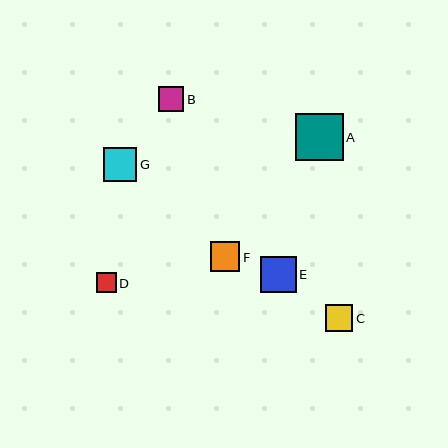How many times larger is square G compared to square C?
Square G is approximately 1.2 times the size of square C.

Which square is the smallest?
Square D is the smallest with a size of approximately 19 pixels.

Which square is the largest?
Square A is the largest with a size of approximately 47 pixels.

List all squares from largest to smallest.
From largest to smallest: A, E, G, F, C, B, D.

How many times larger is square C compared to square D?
Square C is approximately 1.4 times the size of square D.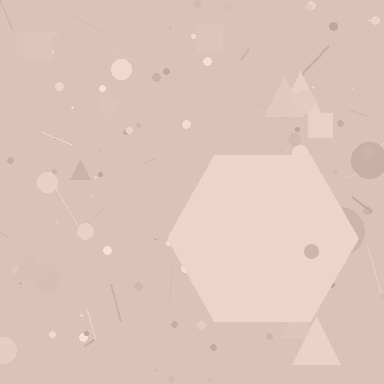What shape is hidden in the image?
A hexagon is hidden in the image.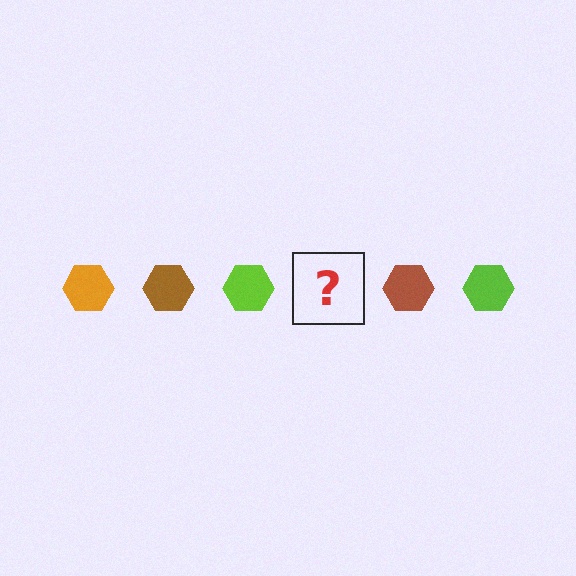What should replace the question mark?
The question mark should be replaced with an orange hexagon.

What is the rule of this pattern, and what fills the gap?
The rule is that the pattern cycles through orange, brown, lime hexagons. The gap should be filled with an orange hexagon.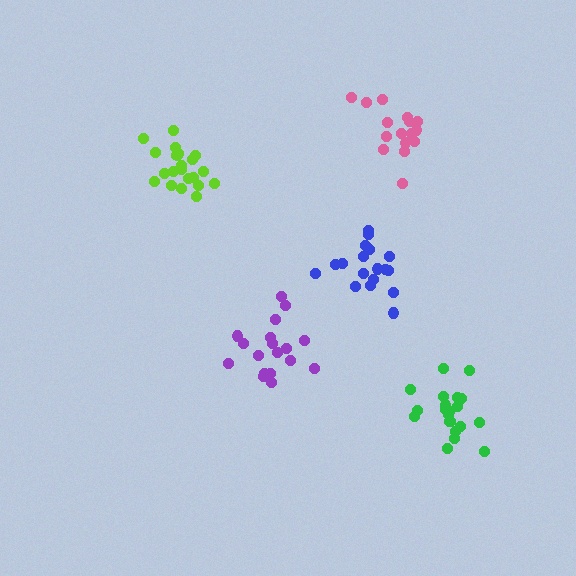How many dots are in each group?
Group 1: 16 dots, Group 2: 18 dots, Group 3: 21 dots, Group 4: 21 dots, Group 5: 18 dots (94 total).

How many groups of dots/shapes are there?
There are 5 groups.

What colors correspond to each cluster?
The clusters are colored: pink, blue, lime, green, purple.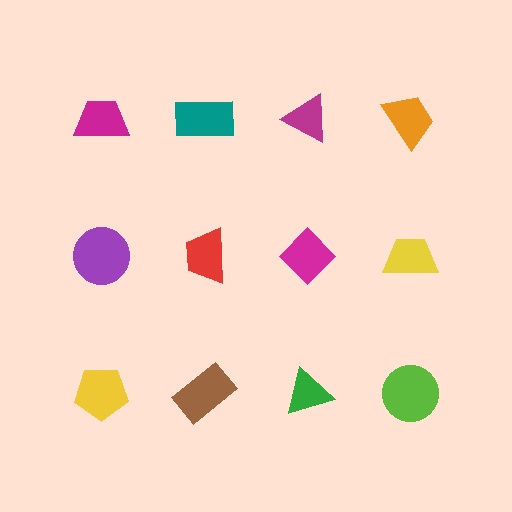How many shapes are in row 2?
4 shapes.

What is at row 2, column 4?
A yellow trapezoid.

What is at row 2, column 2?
A red trapezoid.